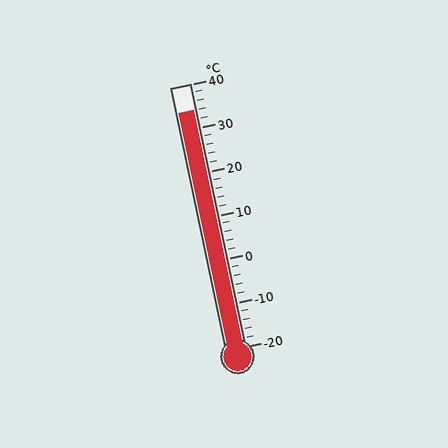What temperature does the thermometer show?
The thermometer shows approximately 34°C.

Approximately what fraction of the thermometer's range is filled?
The thermometer is filled to approximately 90% of its range.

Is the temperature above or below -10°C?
The temperature is above -10°C.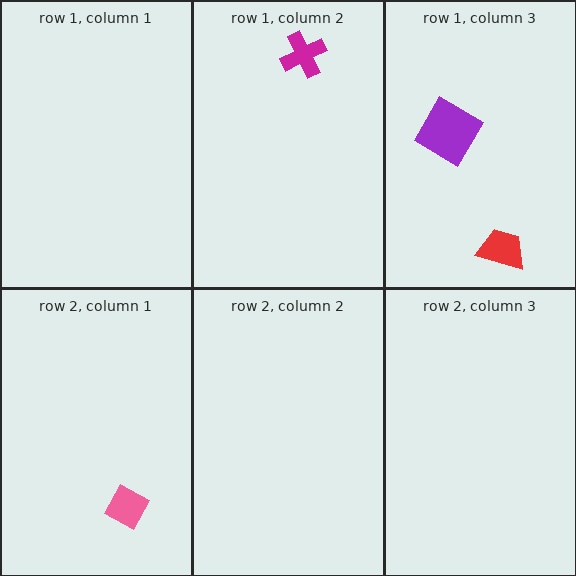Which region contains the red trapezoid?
The row 1, column 3 region.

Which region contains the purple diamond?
The row 1, column 3 region.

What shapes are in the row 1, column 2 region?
The magenta cross.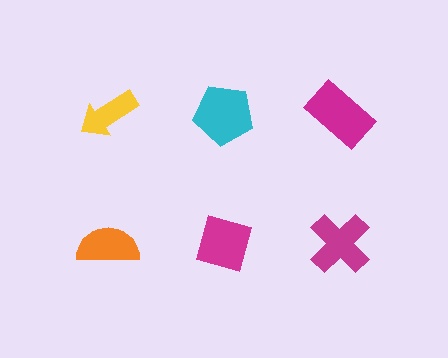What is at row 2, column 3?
A magenta cross.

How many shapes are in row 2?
3 shapes.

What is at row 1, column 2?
A cyan pentagon.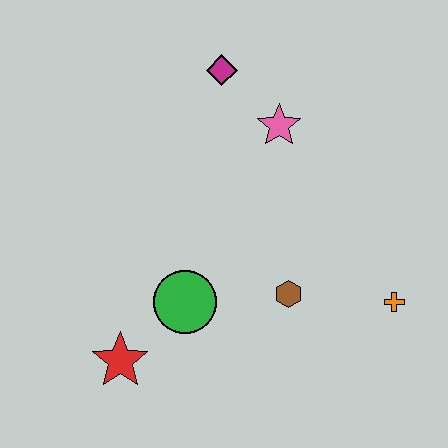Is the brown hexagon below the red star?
No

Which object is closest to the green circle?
The red star is closest to the green circle.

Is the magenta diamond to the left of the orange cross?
Yes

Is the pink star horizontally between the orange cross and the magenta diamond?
Yes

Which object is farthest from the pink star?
The red star is farthest from the pink star.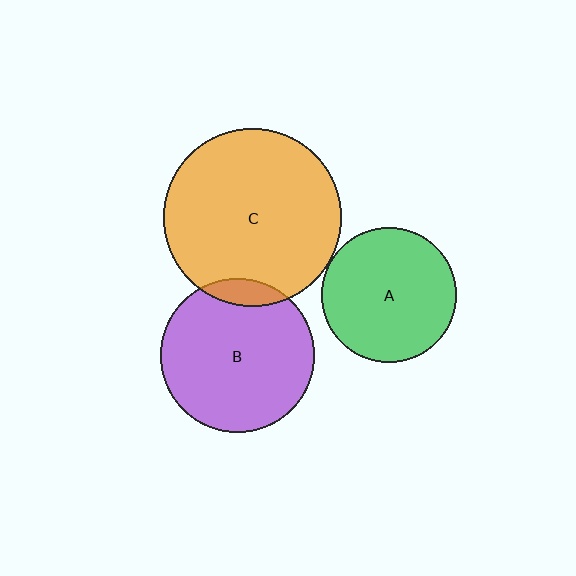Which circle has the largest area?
Circle C (orange).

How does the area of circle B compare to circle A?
Approximately 1.3 times.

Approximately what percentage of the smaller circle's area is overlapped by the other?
Approximately 10%.